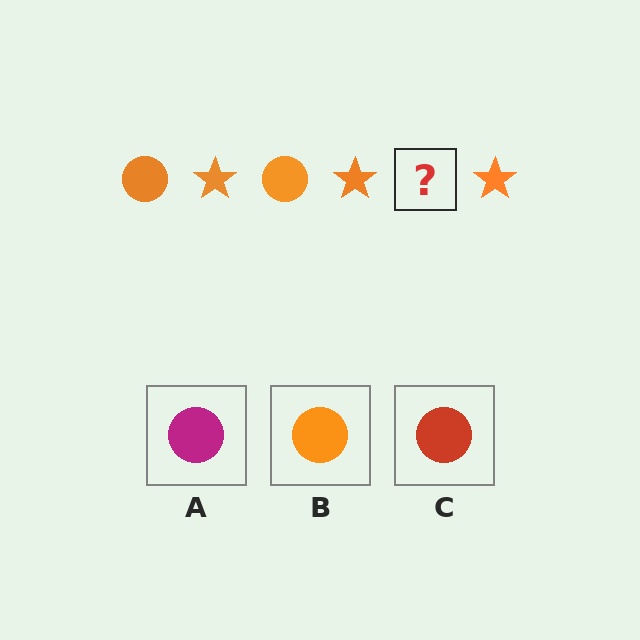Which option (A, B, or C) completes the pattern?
B.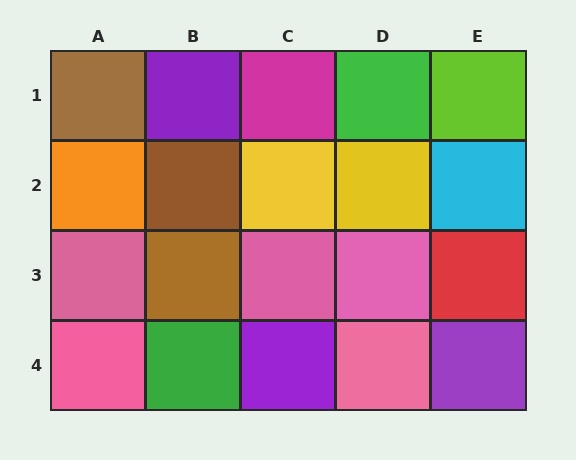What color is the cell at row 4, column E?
Purple.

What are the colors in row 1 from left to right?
Brown, purple, magenta, green, lime.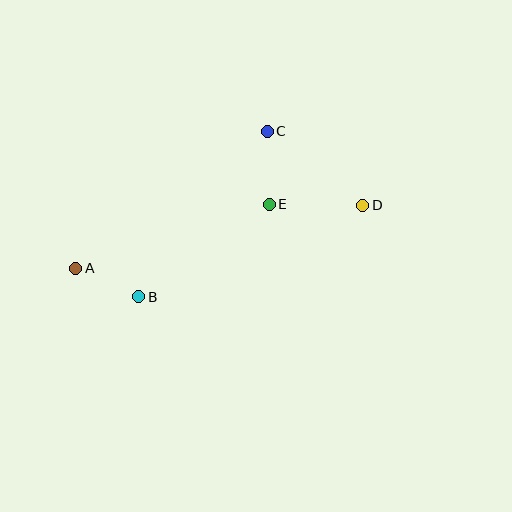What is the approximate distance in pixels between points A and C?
The distance between A and C is approximately 235 pixels.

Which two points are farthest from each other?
Points A and D are farthest from each other.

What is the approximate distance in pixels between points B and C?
The distance between B and C is approximately 209 pixels.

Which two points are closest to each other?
Points A and B are closest to each other.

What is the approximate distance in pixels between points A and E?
The distance between A and E is approximately 203 pixels.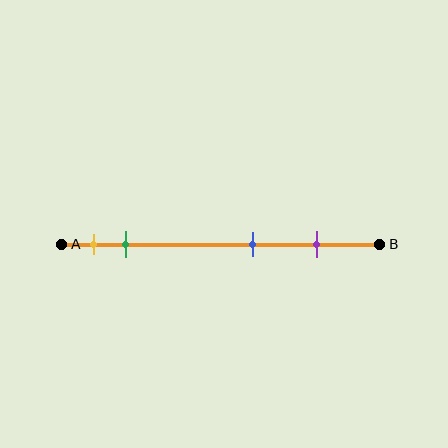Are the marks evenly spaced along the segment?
No, the marks are not evenly spaced.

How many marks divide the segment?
There are 4 marks dividing the segment.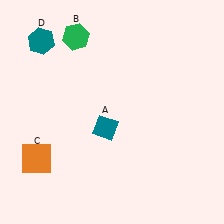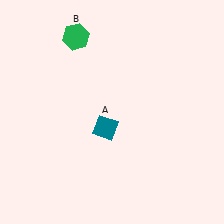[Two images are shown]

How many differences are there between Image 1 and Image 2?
There are 2 differences between the two images.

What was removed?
The teal hexagon (D), the orange square (C) were removed in Image 2.